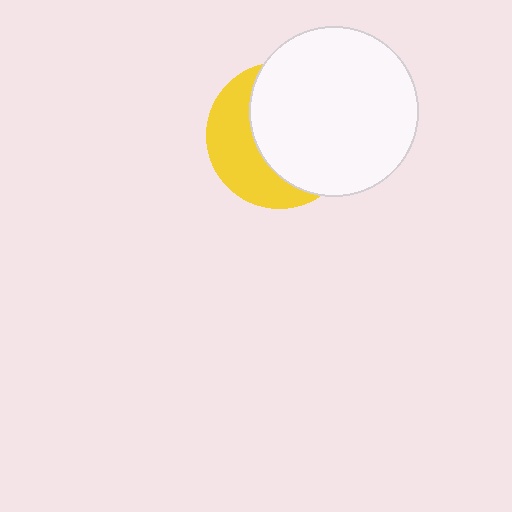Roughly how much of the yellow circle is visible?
A small part of it is visible (roughly 38%).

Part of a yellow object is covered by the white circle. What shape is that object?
It is a circle.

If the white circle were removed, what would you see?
You would see the complete yellow circle.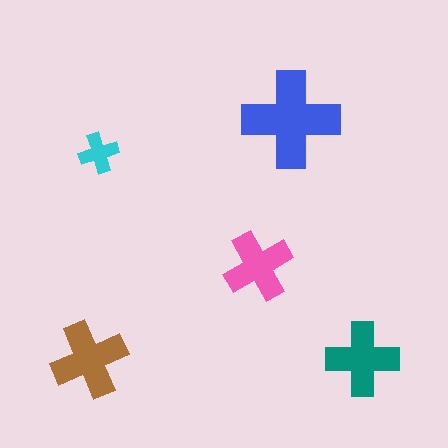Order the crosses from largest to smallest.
the blue one, the brown one, the teal one, the pink one, the cyan one.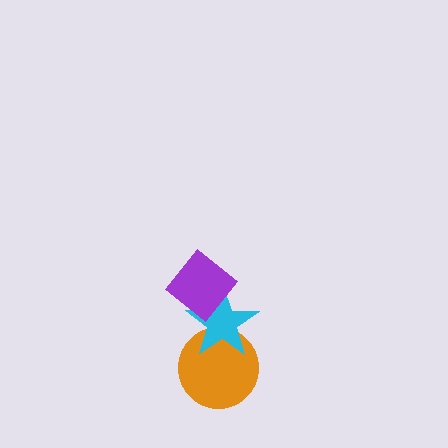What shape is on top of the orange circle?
The cyan star is on top of the orange circle.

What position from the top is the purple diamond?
The purple diamond is 1st from the top.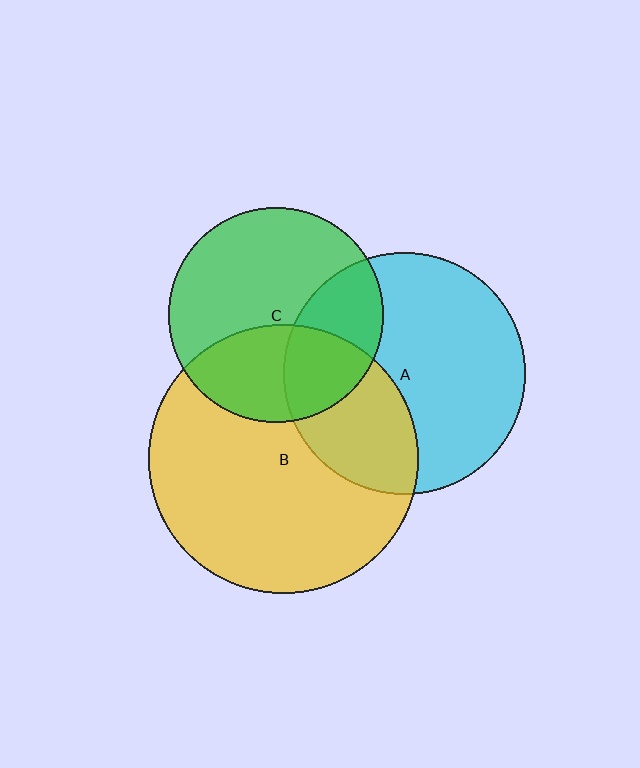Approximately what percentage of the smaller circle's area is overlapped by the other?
Approximately 35%.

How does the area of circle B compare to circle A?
Approximately 1.2 times.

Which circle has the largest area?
Circle B (yellow).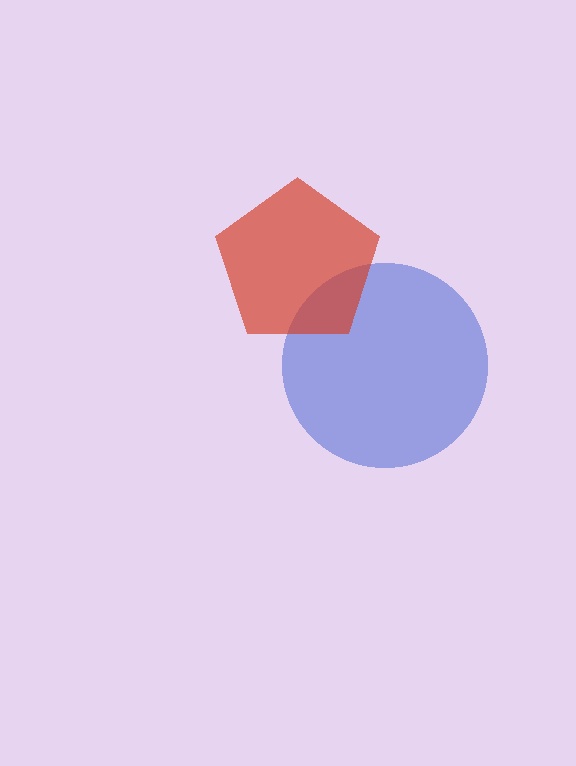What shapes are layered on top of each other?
The layered shapes are: a blue circle, a red pentagon.